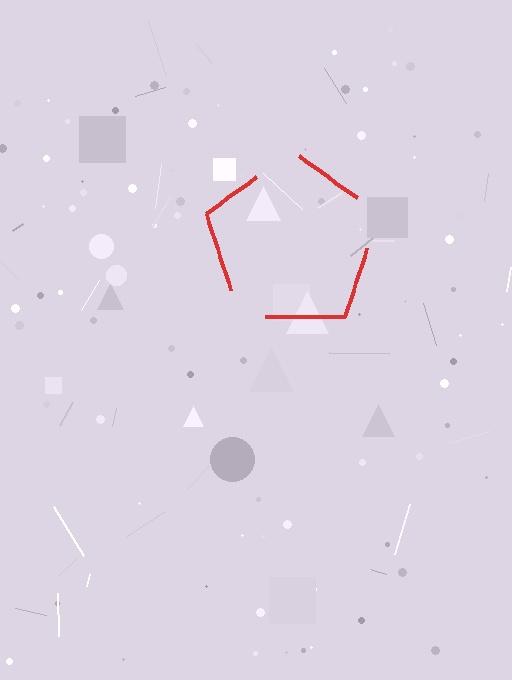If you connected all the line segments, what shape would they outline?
They would outline a pentagon.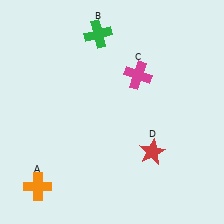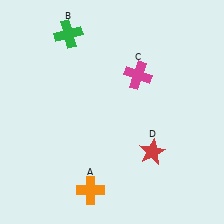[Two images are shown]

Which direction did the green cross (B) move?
The green cross (B) moved left.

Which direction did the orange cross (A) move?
The orange cross (A) moved right.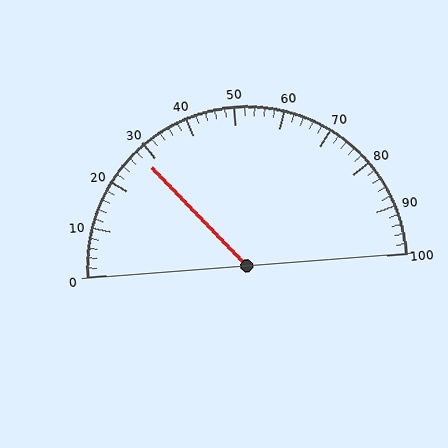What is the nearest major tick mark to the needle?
The nearest major tick mark is 30.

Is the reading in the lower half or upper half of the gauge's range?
The reading is in the lower half of the range (0 to 100).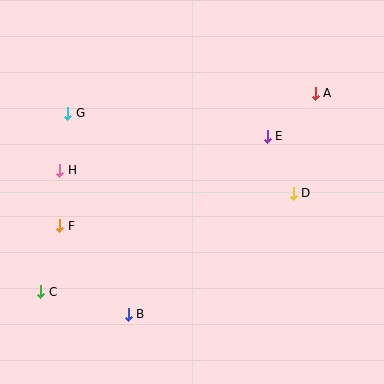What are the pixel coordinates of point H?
Point H is at (60, 170).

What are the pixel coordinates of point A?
Point A is at (315, 93).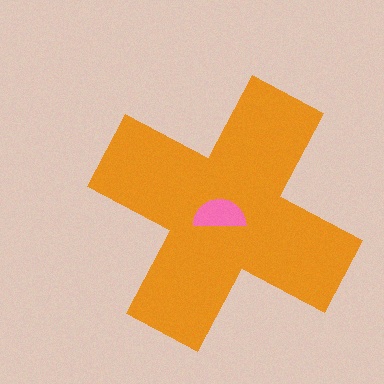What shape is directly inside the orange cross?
The pink semicircle.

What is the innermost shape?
The pink semicircle.